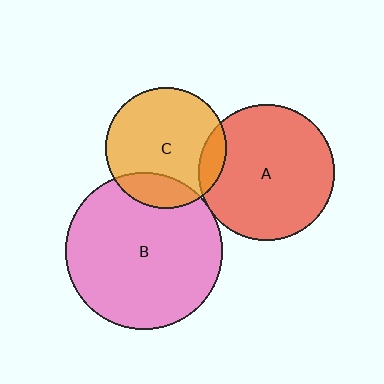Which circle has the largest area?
Circle B (pink).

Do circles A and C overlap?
Yes.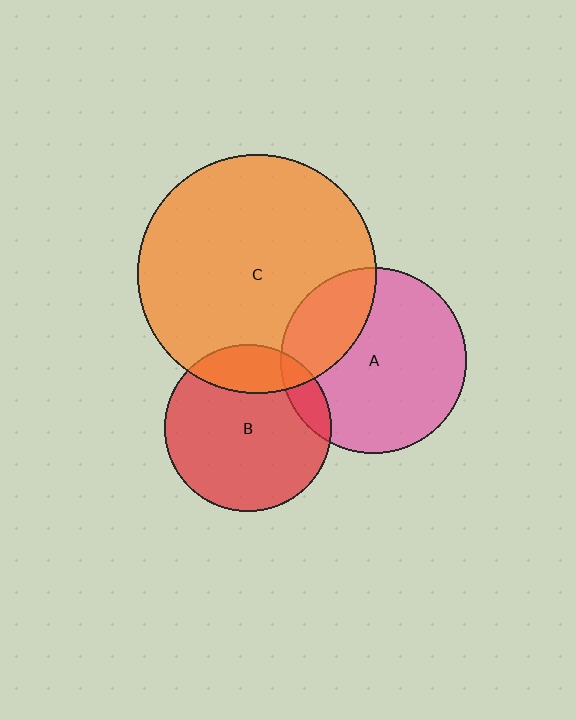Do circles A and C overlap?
Yes.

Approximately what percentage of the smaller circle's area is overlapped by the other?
Approximately 25%.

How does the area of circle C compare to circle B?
Approximately 2.1 times.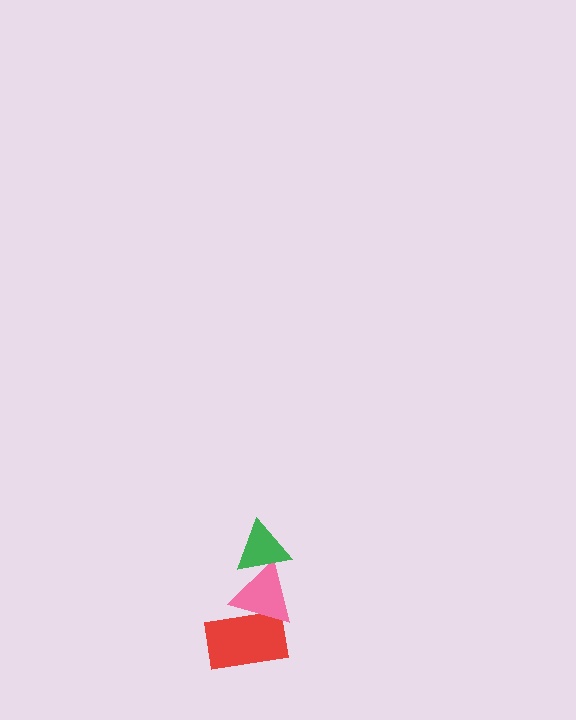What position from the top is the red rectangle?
The red rectangle is 3rd from the top.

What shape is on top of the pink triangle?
The green triangle is on top of the pink triangle.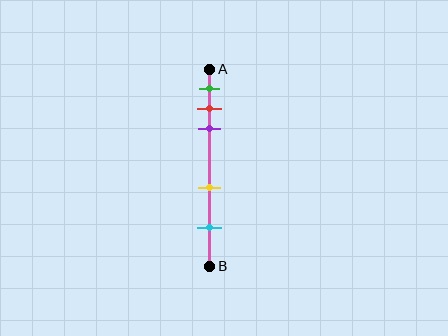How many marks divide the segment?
There are 5 marks dividing the segment.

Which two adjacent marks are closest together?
The red and purple marks are the closest adjacent pair.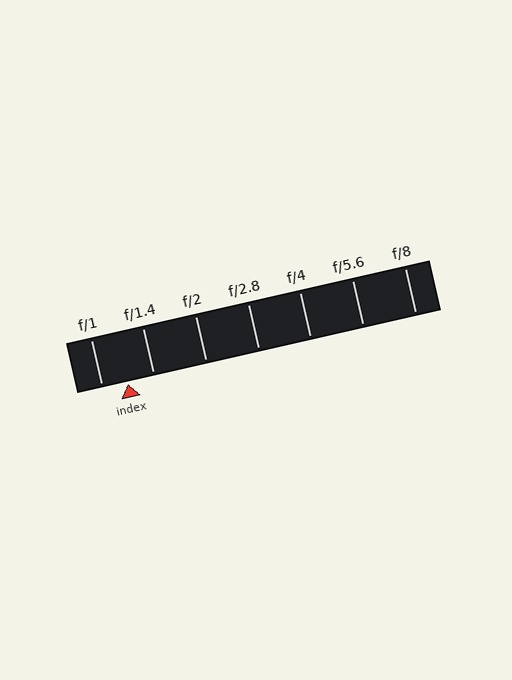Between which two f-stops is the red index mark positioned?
The index mark is between f/1 and f/1.4.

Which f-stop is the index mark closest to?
The index mark is closest to f/1.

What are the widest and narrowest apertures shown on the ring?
The widest aperture shown is f/1 and the narrowest is f/8.